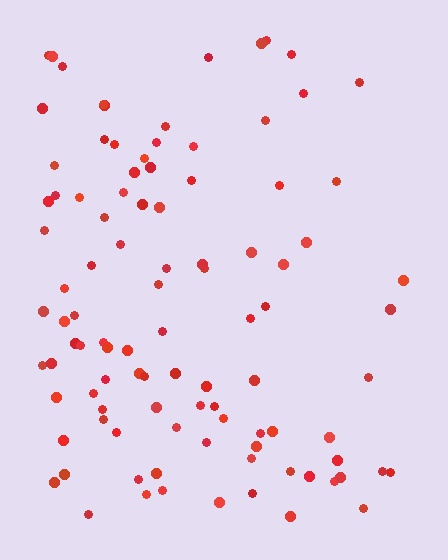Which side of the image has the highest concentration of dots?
The left.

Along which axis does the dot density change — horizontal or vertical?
Horizontal.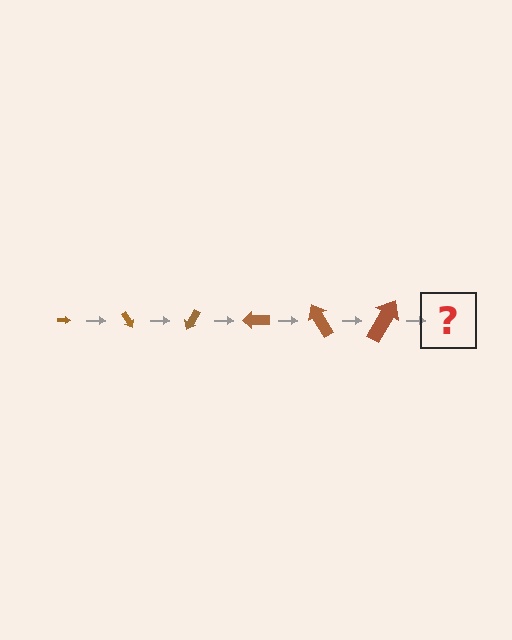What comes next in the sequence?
The next element should be an arrow, larger than the previous one and rotated 360 degrees from the start.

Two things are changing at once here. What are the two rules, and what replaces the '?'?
The two rules are that the arrow grows larger each step and it rotates 60 degrees each step. The '?' should be an arrow, larger than the previous one and rotated 360 degrees from the start.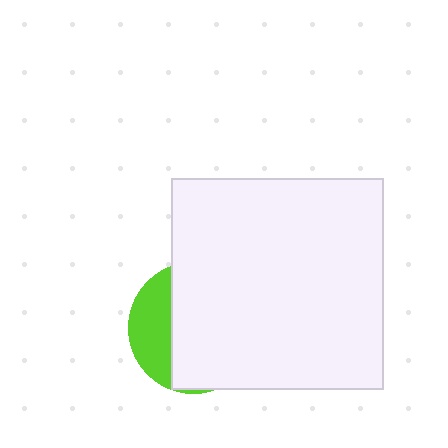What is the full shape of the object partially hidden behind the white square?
The partially hidden object is a lime circle.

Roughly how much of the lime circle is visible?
A small part of it is visible (roughly 30%).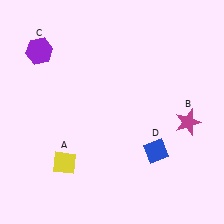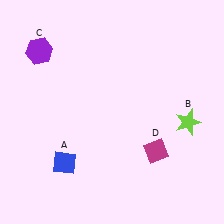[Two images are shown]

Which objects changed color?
A changed from yellow to blue. B changed from magenta to lime. D changed from blue to magenta.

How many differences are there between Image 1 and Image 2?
There are 3 differences between the two images.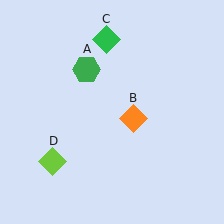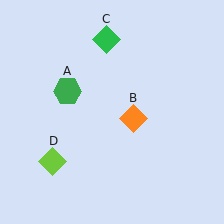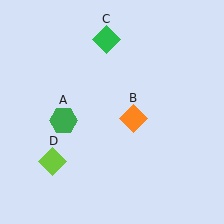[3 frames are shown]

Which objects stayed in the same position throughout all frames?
Orange diamond (object B) and green diamond (object C) and lime diamond (object D) remained stationary.